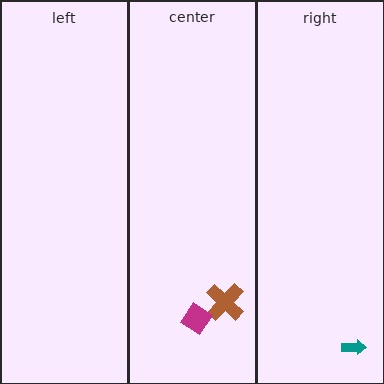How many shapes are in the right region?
1.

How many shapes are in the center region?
2.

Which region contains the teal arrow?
The right region.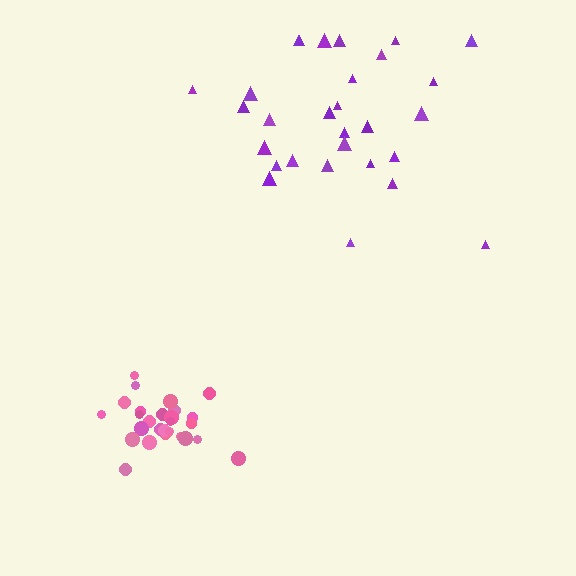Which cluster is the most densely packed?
Pink.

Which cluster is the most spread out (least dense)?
Purple.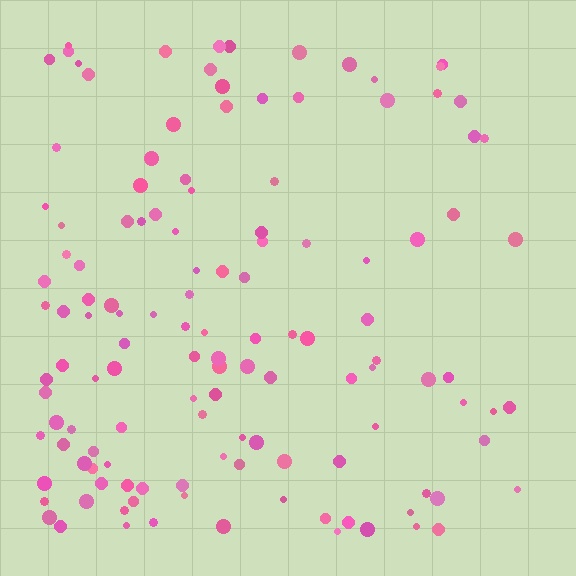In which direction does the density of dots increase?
From right to left, with the left side densest.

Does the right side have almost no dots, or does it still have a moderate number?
Still a moderate number, just noticeably fewer than the left.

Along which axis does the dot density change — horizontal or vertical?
Horizontal.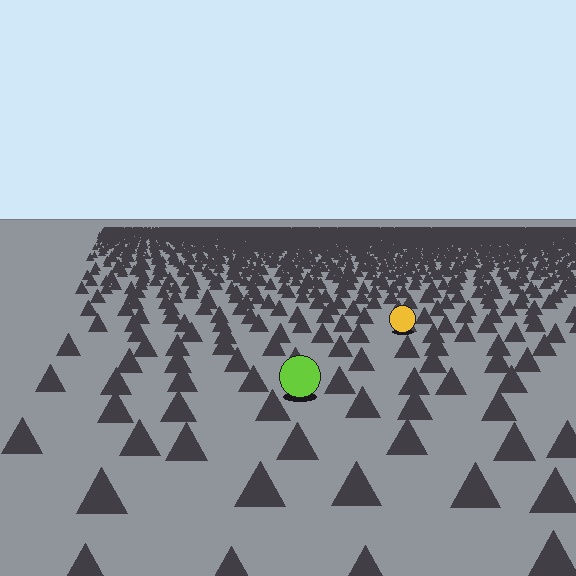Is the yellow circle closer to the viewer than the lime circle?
No. The lime circle is closer — you can tell from the texture gradient: the ground texture is coarser near it.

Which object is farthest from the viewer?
The yellow circle is farthest from the viewer. It appears smaller and the ground texture around it is denser.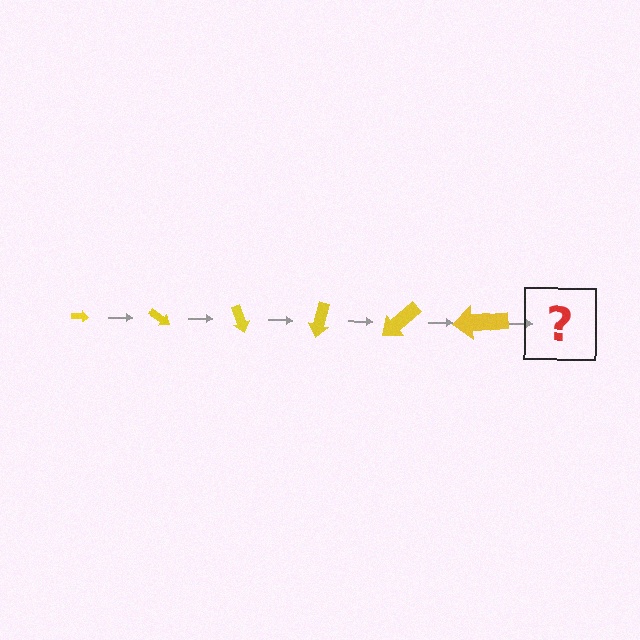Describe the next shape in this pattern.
It should be an arrow, larger than the previous one and rotated 210 degrees from the start.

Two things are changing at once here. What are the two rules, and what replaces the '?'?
The two rules are that the arrow grows larger each step and it rotates 35 degrees each step. The '?' should be an arrow, larger than the previous one and rotated 210 degrees from the start.